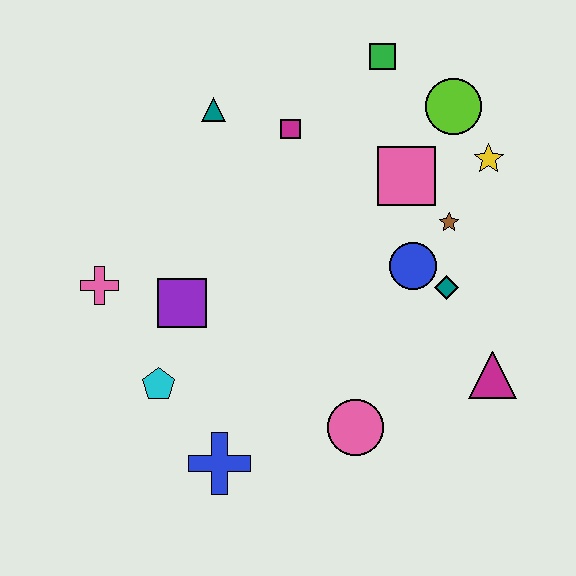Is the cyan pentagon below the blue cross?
No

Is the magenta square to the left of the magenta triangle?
Yes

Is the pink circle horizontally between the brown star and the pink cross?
Yes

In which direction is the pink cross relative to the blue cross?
The pink cross is above the blue cross.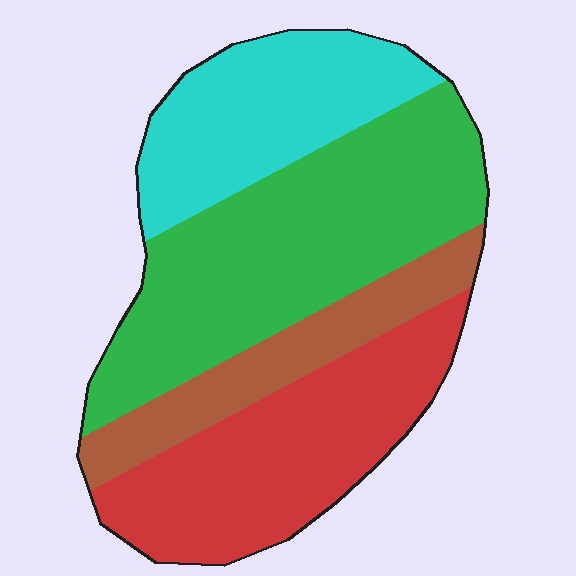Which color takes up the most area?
Green, at roughly 35%.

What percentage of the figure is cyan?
Cyan takes up about one fifth (1/5) of the figure.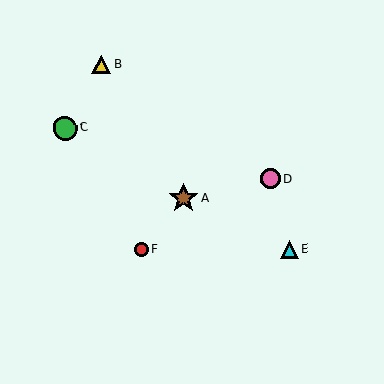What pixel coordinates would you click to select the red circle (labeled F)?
Click at (142, 249) to select the red circle F.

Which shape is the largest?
The brown star (labeled A) is the largest.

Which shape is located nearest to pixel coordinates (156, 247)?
The red circle (labeled F) at (142, 249) is nearest to that location.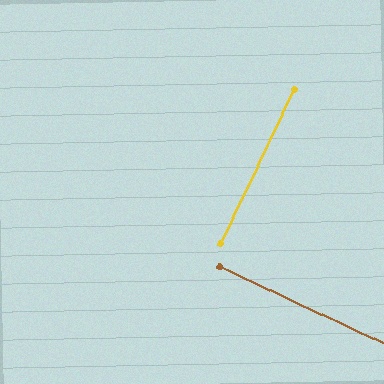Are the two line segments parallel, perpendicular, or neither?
Perpendicular — they meet at approximately 90°.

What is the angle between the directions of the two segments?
Approximately 90 degrees.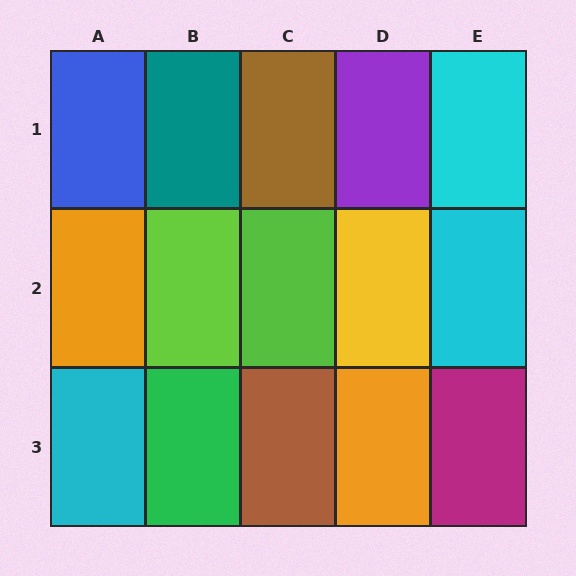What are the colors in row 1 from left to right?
Blue, teal, brown, purple, cyan.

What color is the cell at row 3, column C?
Brown.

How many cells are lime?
2 cells are lime.